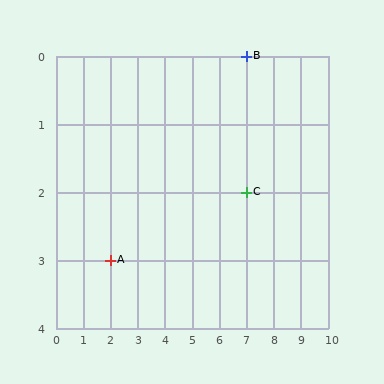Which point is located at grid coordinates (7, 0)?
Point B is at (7, 0).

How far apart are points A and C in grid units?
Points A and C are 5 columns and 1 row apart (about 5.1 grid units diagonally).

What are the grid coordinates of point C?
Point C is at grid coordinates (7, 2).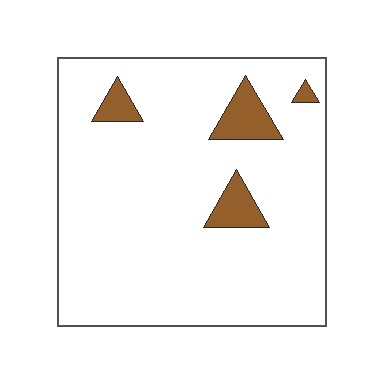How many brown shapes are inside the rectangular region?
4.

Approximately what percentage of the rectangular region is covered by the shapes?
Approximately 10%.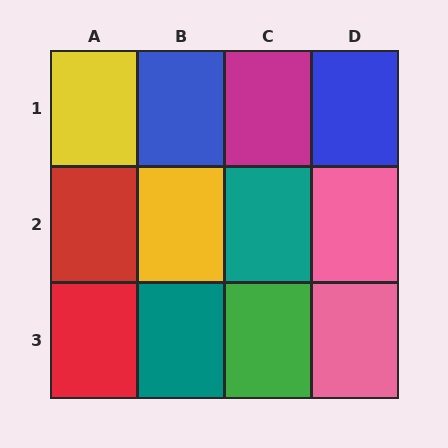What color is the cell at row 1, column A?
Yellow.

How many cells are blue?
2 cells are blue.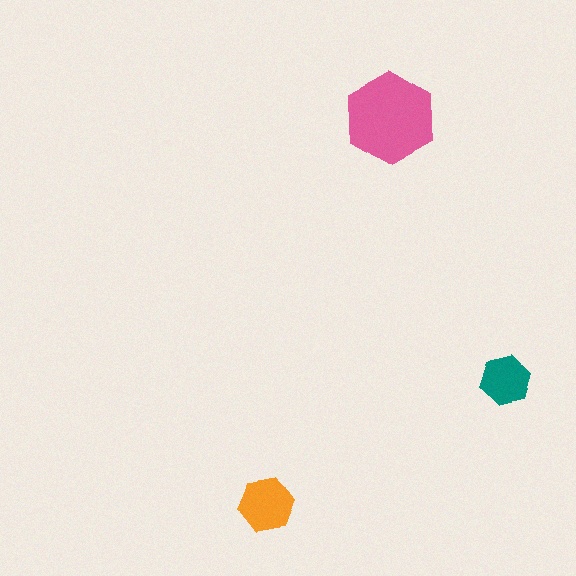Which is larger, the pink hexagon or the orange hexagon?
The pink one.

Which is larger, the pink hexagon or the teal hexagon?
The pink one.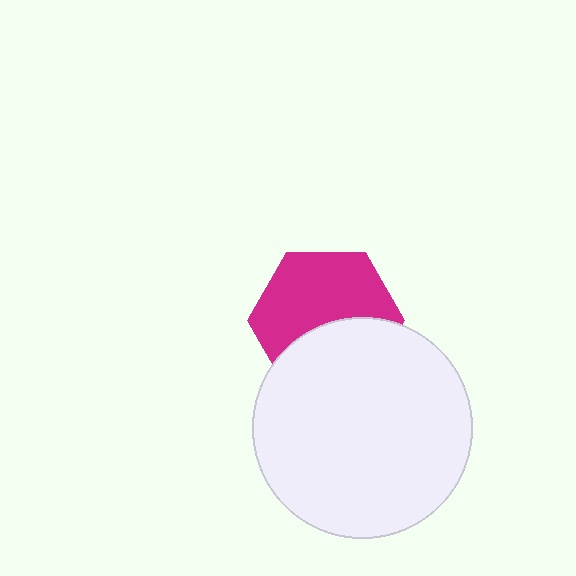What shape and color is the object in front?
The object in front is a white circle.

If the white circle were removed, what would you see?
You would see the complete magenta hexagon.